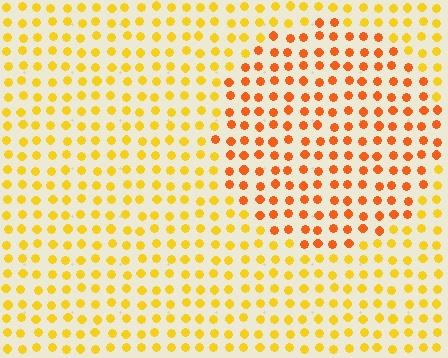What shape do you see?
I see a circle.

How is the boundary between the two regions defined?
The boundary is defined purely by a slight shift in hue (about 32 degrees). Spacing, size, and orientation are identical on both sides.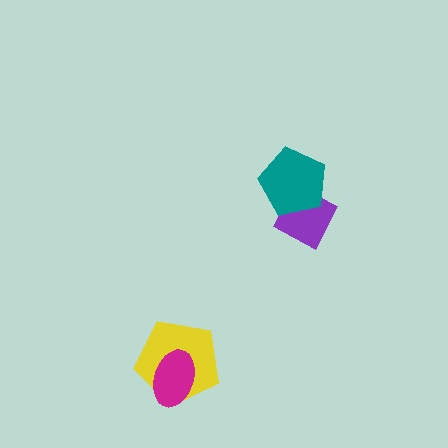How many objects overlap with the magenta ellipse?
1 object overlaps with the magenta ellipse.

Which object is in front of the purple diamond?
The teal pentagon is in front of the purple diamond.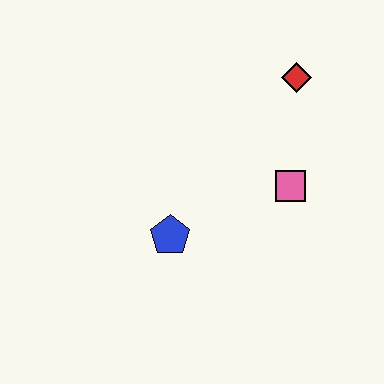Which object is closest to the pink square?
The red diamond is closest to the pink square.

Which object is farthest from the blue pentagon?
The red diamond is farthest from the blue pentagon.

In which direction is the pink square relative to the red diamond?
The pink square is below the red diamond.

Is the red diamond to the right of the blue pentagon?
Yes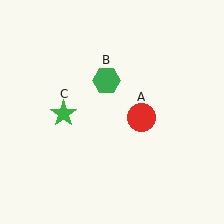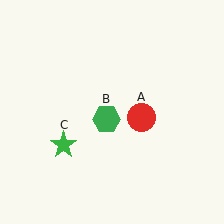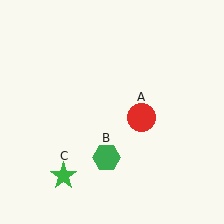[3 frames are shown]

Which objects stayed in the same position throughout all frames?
Red circle (object A) remained stationary.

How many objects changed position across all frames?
2 objects changed position: green hexagon (object B), green star (object C).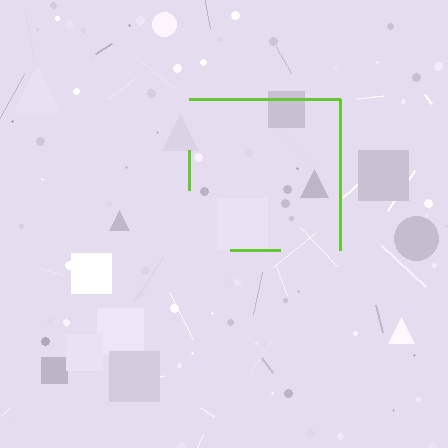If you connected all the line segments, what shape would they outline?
They would outline a square.